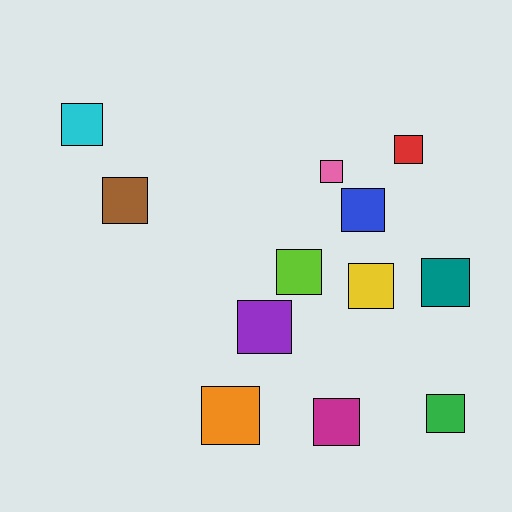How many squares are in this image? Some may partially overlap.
There are 12 squares.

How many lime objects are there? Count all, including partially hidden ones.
There is 1 lime object.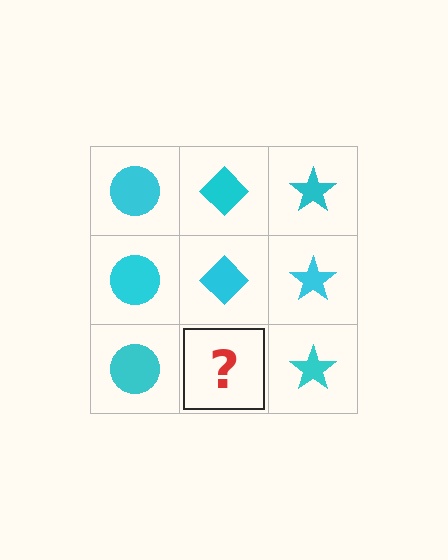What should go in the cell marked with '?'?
The missing cell should contain a cyan diamond.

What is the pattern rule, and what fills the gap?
The rule is that each column has a consistent shape. The gap should be filled with a cyan diamond.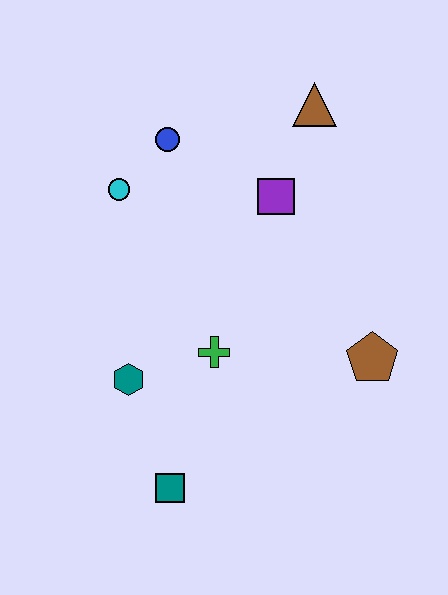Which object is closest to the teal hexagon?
The green cross is closest to the teal hexagon.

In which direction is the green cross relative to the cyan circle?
The green cross is below the cyan circle.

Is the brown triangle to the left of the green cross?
No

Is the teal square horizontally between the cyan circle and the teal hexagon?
No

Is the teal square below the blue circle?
Yes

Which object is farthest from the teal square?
The brown triangle is farthest from the teal square.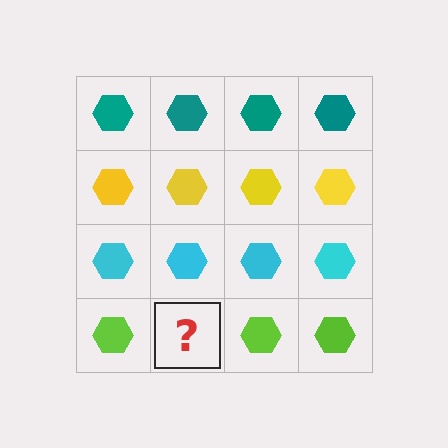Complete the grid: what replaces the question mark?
The question mark should be replaced with a lime hexagon.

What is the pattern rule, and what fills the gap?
The rule is that each row has a consistent color. The gap should be filled with a lime hexagon.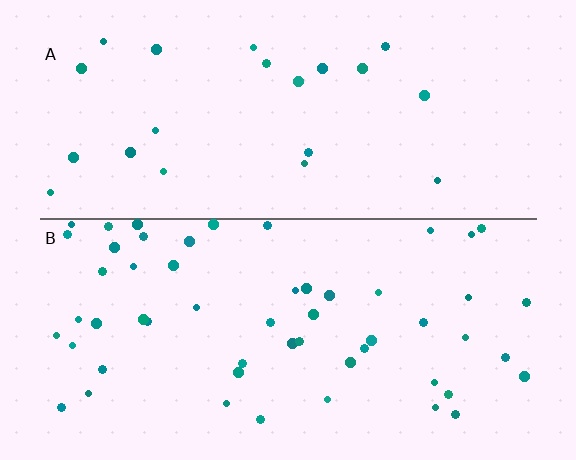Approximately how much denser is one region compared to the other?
Approximately 2.5× — region B over region A.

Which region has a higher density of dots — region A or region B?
B (the bottom).